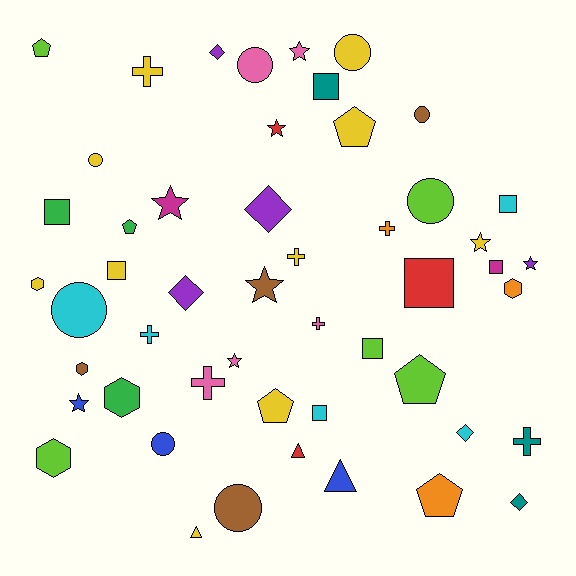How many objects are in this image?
There are 50 objects.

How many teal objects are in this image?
There are 3 teal objects.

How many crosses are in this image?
There are 7 crosses.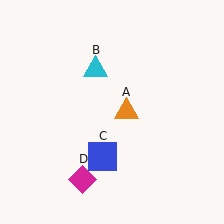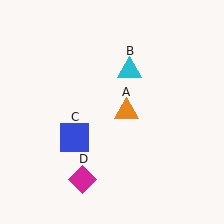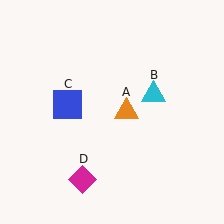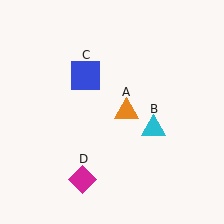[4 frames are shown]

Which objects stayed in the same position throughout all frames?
Orange triangle (object A) and magenta diamond (object D) remained stationary.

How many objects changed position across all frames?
2 objects changed position: cyan triangle (object B), blue square (object C).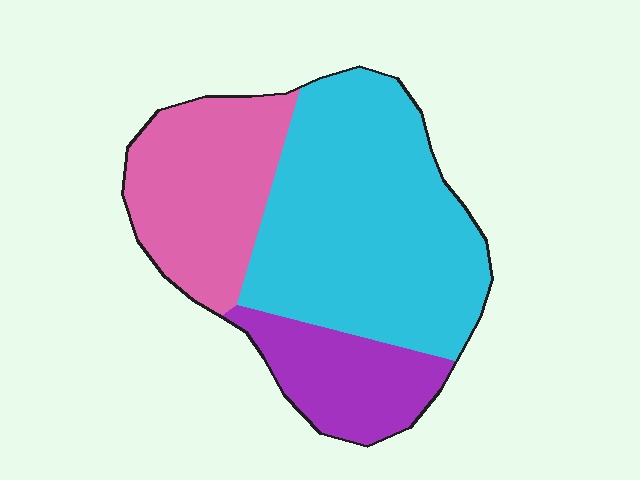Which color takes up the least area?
Purple, at roughly 20%.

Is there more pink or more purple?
Pink.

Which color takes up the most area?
Cyan, at roughly 55%.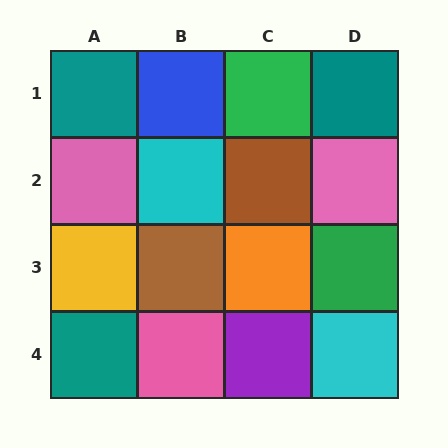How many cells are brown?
2 cells are brown.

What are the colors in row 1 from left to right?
Teal, blue, green, teal.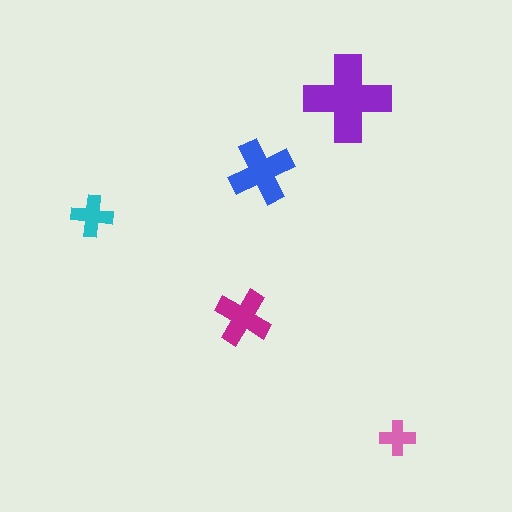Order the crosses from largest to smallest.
the purple one, the blue one, the magenta one, the cyan one, the pink one.